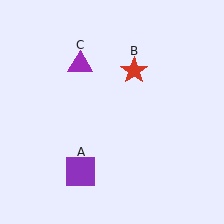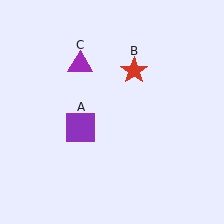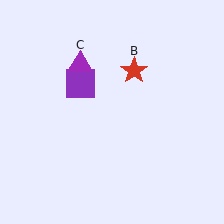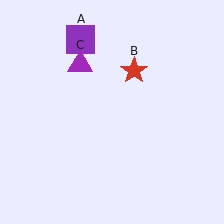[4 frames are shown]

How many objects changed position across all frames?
1 object changed position: purple square (object A).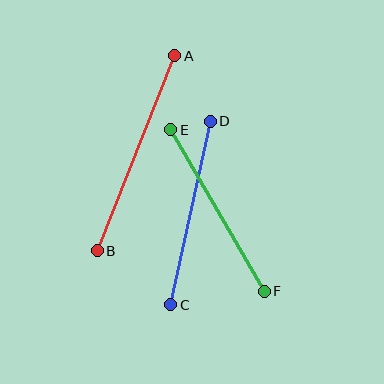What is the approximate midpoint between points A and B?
The midpoint is at approximately (136, 153) pixels.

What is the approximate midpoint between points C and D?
The midpoint is at approximately (190, 213) pixels.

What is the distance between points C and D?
The distance is approximately 188 pixels.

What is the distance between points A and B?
The distance is approximately 210 pixels.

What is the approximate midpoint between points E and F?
The midpoint is at approximately (218, 210) pixels.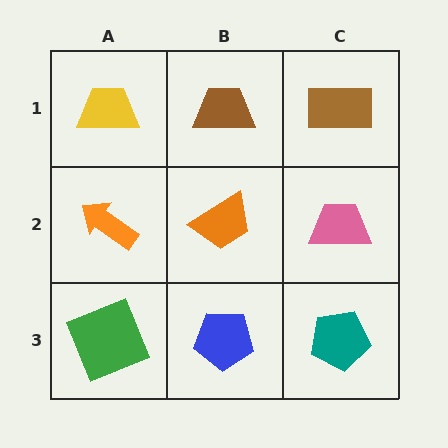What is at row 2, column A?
An orange arrow.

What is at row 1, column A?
A yellow trapezoid.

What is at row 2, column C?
A pink trapezoid.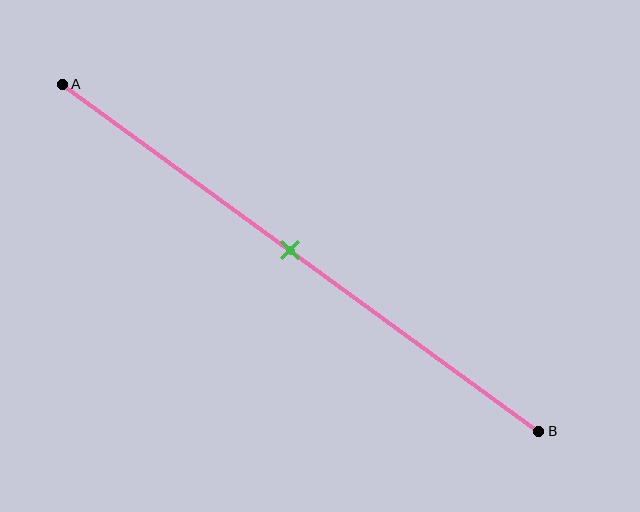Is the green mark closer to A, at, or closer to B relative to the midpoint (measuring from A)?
The green mark is approximately at the midpoint of segment AB.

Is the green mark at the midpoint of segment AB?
Yes, the mark is approximately at the midpoint.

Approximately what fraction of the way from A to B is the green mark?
The green mark is approximately 50% of the way from A to B.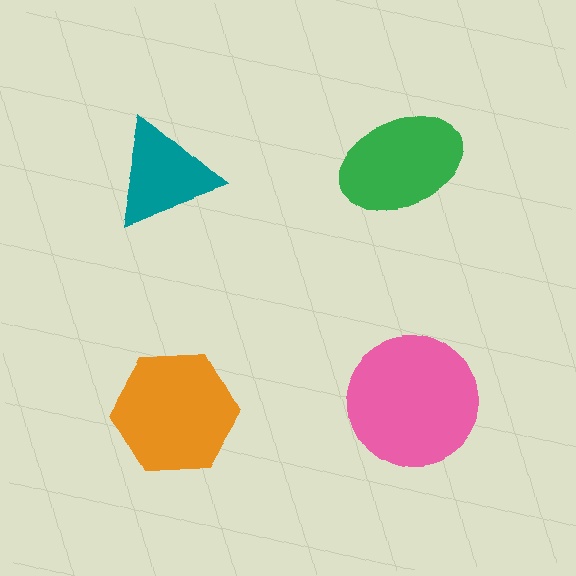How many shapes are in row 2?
2 shapes.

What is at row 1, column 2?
A green ellipse.